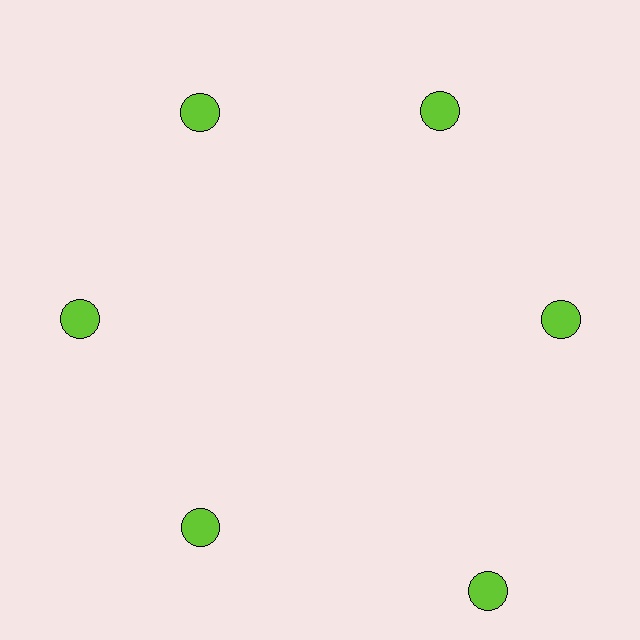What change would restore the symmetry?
The symmetry would be restored by moving it inward, back onto the ring so that all 6 circles sit at equal angles and equal distance from the center.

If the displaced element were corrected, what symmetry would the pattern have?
It would have 6-fold rotational symmetry — the pattern would map onto itself every 60 degrees.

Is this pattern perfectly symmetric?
No. The 6 lime circles are arranged in a ring, but one element near the 5 o'clock position is pushed outward from the center, breaking the 6-fold rotational symmetry.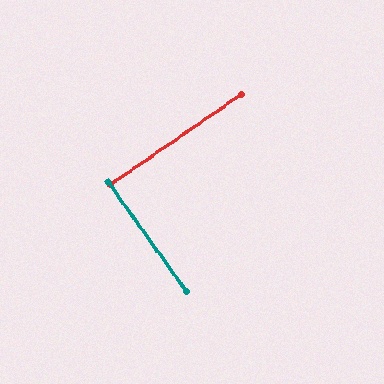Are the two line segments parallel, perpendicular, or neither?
Perpendicular — they meet at approximately 89°.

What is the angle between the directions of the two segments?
Approximately 89 degrees.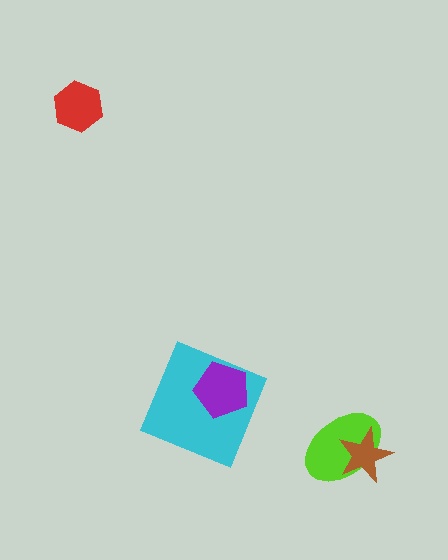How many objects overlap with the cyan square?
1 object overlaps with the cyan square.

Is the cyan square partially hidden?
Yes, it is partially covered by another shape.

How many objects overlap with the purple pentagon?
1 object overlaps with the purple pentagon.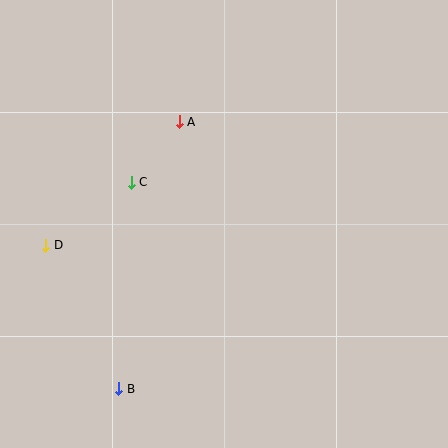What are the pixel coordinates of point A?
Point A is at (179, 122).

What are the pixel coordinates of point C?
Point C is at (131, 182).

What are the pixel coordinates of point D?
Point D is at (46, 245).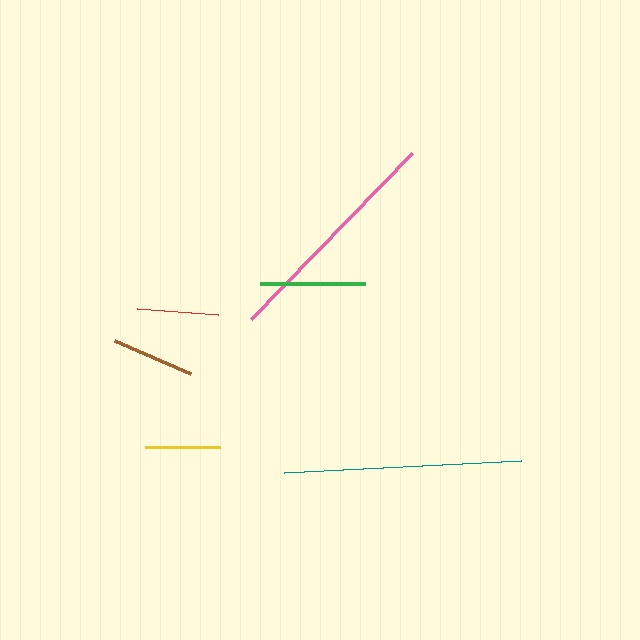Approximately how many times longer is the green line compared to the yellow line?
The green line is approximately 1.4 times the length of the yellow line.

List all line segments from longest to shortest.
From longest to shortest: teal, pink, green, brown, red, yellow.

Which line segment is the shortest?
The yellow line is the shortest at approximately 75 pixels.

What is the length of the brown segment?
The brown segment is approximately 83 pixels long.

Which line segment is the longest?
The teal line is the longest at approximately 237 pixels.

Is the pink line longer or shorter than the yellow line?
The pink line is longer than the yellow line.